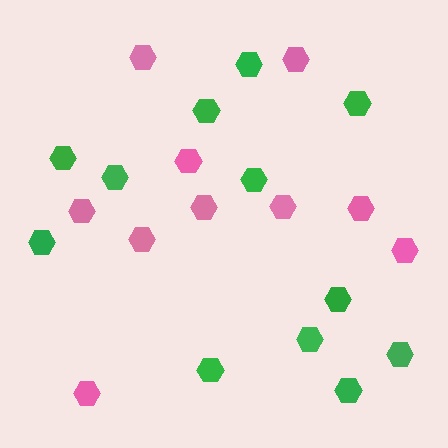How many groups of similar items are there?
There are 2 groups: one group of green hexagons (12) and one group of pink hexagons (10).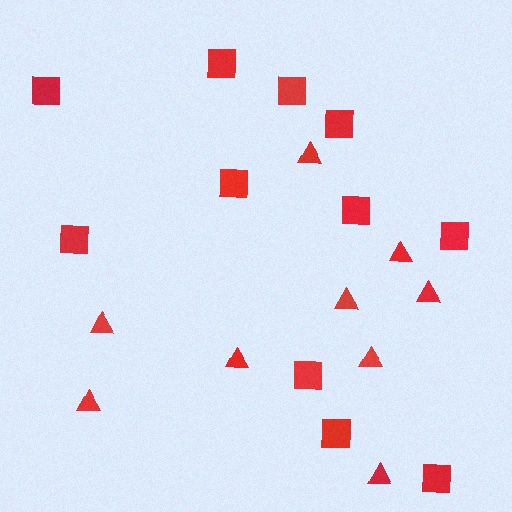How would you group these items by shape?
There are 2 groups: one group of triangles (9) and one group of squares (11).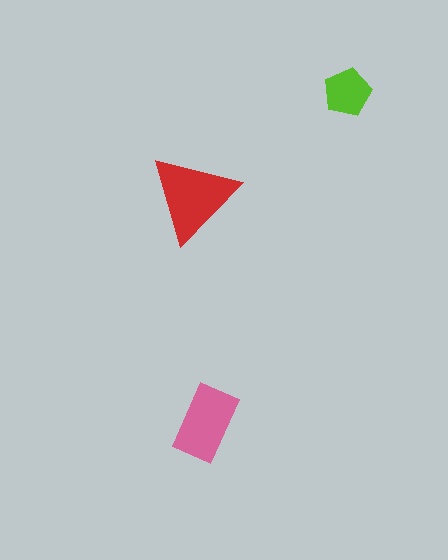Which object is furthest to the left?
The red triangle is leftmost.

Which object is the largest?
The red triangle.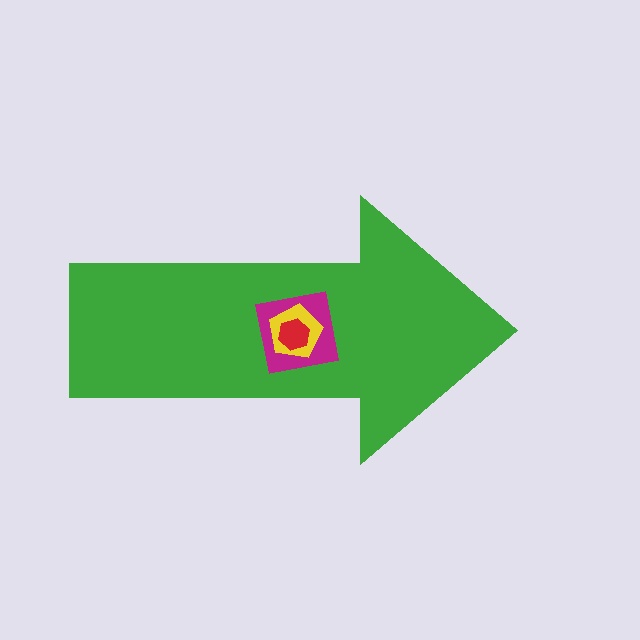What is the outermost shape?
The green arrow.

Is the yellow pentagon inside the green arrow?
Yes.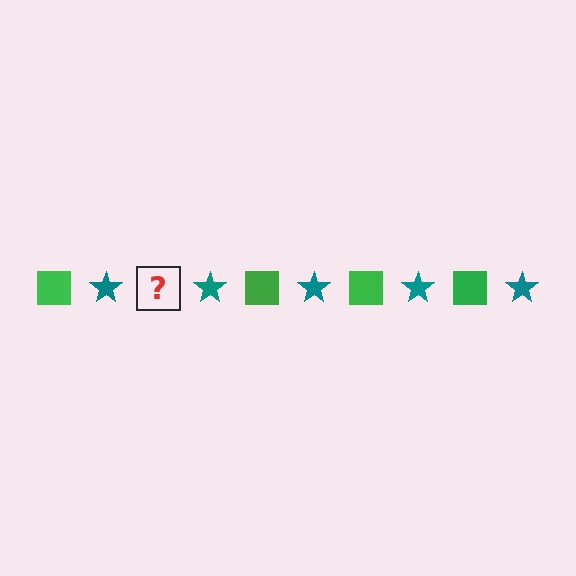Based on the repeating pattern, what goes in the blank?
The blank should be a green square.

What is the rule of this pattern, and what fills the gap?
The rule is that the pattern alternates between green square and teal star. The gap should be filled with a green square.